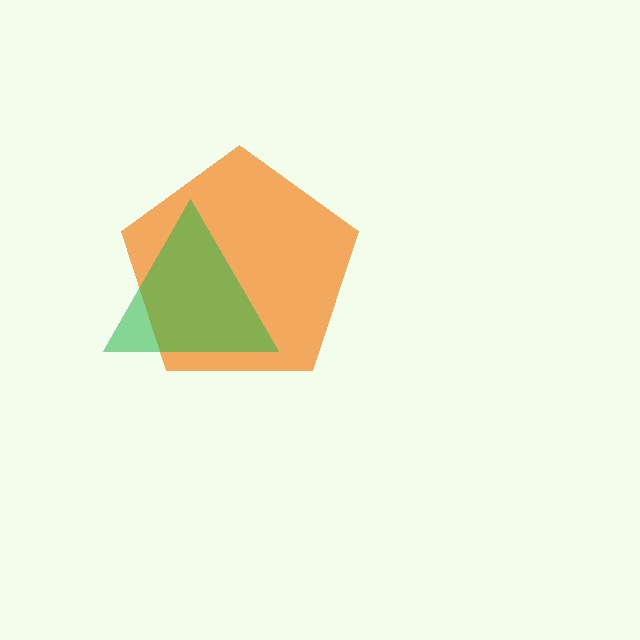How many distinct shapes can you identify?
There are 2 distinct shapes: an orange pentagon, a green triangle.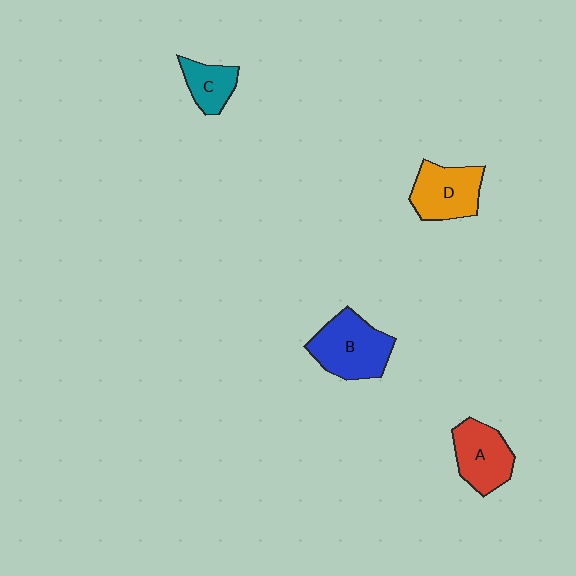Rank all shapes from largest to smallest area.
From largest to smallest: B (blue), D (orange), A (red), C (teal).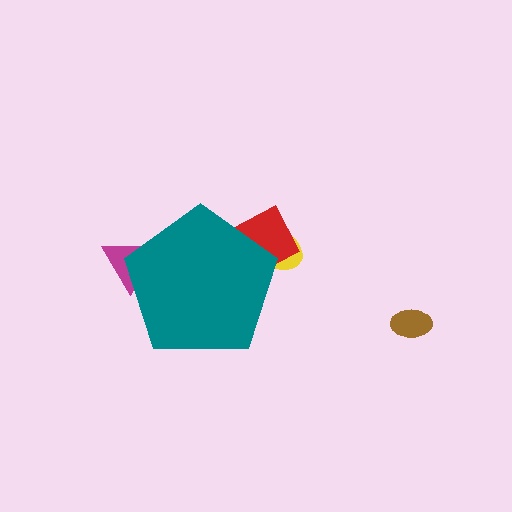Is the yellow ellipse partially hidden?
Yes, the yellow ellipse is partially hidden behind the teal pentagon.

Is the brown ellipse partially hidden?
No, the brown ellipse is fully visible.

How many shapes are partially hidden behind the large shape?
3 shapes are partially hidden.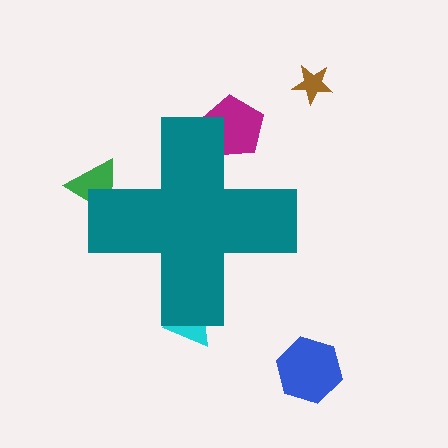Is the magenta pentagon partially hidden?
Yes, the magenta pentagon is partially hidden behind the teal cross.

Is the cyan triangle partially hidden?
Yes, the cyan triangle is partially hidden behind the teal cross.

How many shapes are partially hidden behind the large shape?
3 shapes are partially hidden.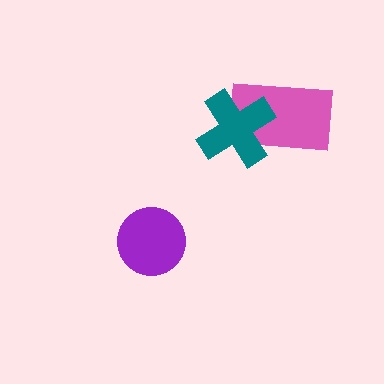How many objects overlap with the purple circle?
0 objects overlap with the purple circle.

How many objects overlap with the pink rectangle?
1 object overlaps with the pink rectangle.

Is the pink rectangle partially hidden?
Yes, it is partially covered by another shape.